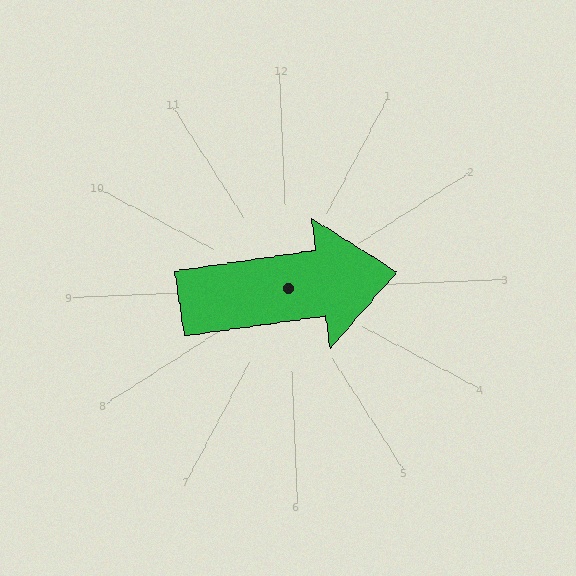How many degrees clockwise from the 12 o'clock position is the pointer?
Approximately 84 degrees.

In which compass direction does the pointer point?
East.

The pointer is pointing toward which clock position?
Roughly 3 o'clock.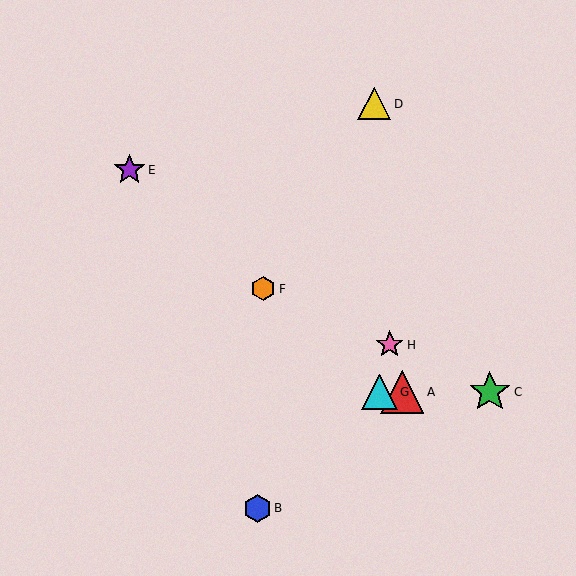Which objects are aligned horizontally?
Objects A, C, G are aligned horizontally.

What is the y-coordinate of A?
Object A is at y≈392.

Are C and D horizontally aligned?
No, C is at y≈392 and D is at y≈104.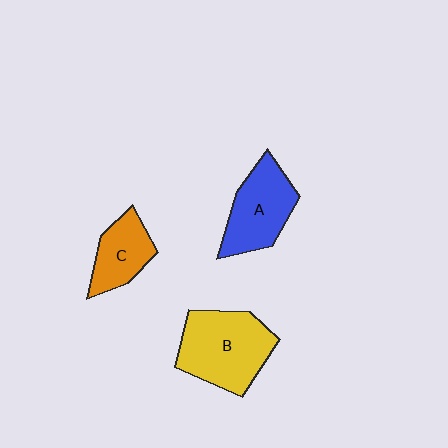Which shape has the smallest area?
Shape C (orange).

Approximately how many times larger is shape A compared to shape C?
Approximately 1.4 times.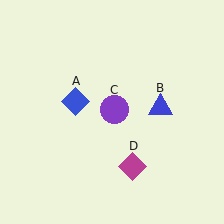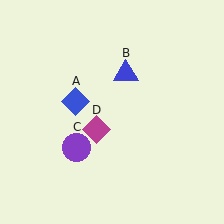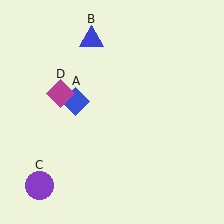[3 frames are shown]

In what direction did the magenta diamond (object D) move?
The magenta diamond (object D) moved up and to the left.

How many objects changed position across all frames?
3 objects changed position: blue triangle (object B), purple circle (object C), magenta diamond (object D).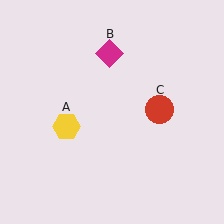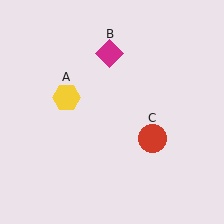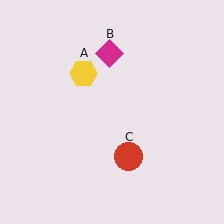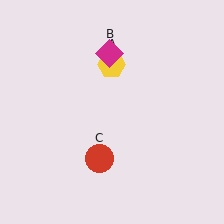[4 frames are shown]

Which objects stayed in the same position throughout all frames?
Magenta diamond (object B) remained stationary.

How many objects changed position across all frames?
2 objects changed position: yellow hexagon (object A), red circle (object C).